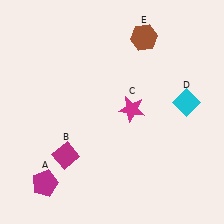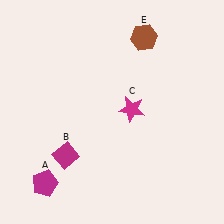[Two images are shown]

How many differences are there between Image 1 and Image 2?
There is 1 difference between the two images.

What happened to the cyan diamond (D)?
The cyan diamond (D) was removed in Image 2. It was in the top-right area of Image 1.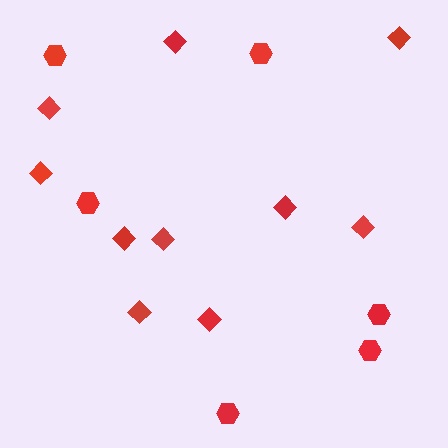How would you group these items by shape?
There are 2 groups: one group of hexagons (6) and one group of diamonds (10).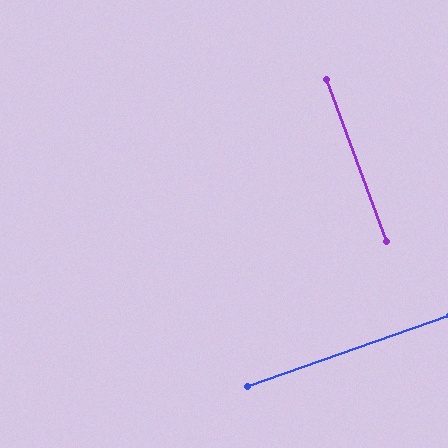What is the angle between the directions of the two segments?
Approximately 89 degrees.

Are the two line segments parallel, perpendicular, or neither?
Perpendicular — they meet at approximately 89°.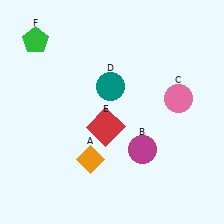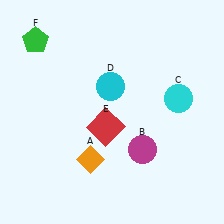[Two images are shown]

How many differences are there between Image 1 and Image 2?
There are 2 differences between the two images.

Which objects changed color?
C changed from pink to cyan. D changed from teal to cyan.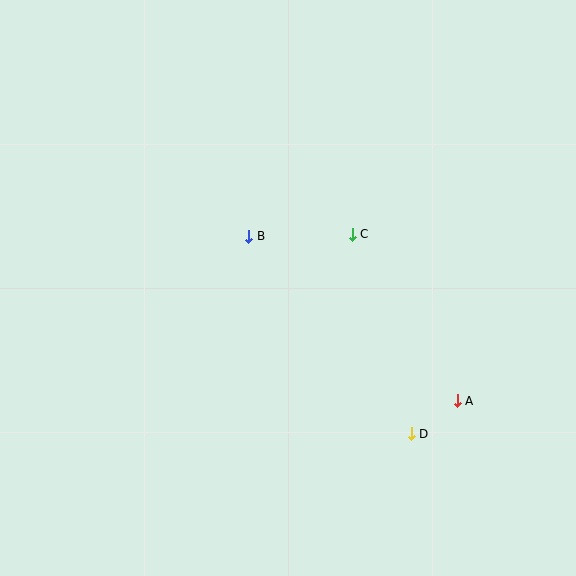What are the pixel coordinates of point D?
Point D is at (411, 434).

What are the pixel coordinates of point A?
Point A is at (457, 401).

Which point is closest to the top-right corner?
Point C is closest to the top-right corner.